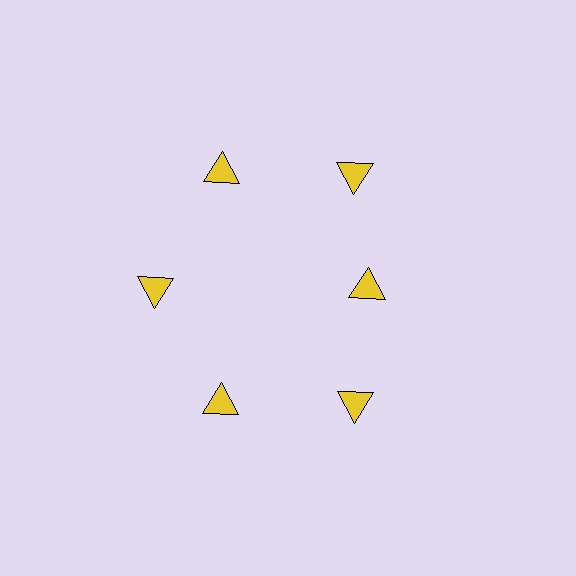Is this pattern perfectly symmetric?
No. The 6 yellow triangles are arranged in a ring, but one element near the 3 o'clock position is pulled inward toward the center, breaking the 6-fold rotational symmetry.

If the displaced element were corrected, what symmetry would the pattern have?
It would have 6-fold rotational symmetry — the pattern would map onto itself every 60 degrees.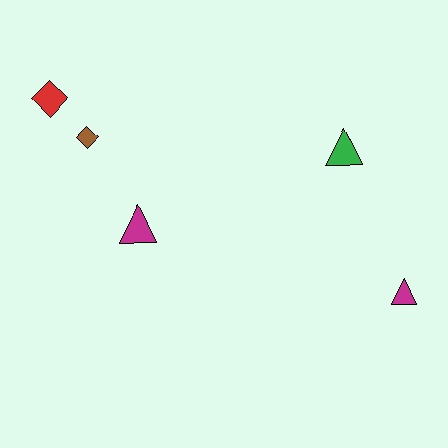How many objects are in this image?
There are 5 objects.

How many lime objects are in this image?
There are no lime objects.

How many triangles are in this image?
There are 3 triangles.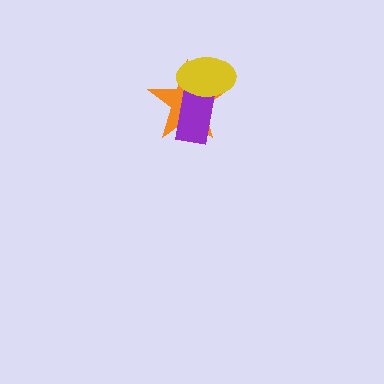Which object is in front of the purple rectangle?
The yellow ellipse is in front of the purple rectangle.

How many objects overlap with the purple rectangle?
2 objects overlap with the purple rectangle.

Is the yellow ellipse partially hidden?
No, no other shape covers it.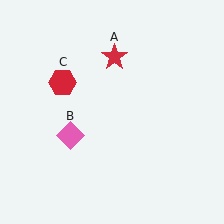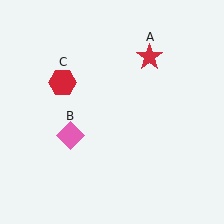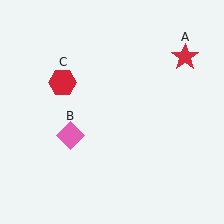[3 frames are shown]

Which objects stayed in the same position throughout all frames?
Pink diamond (object B) and red hexagon (object C) remained stationary.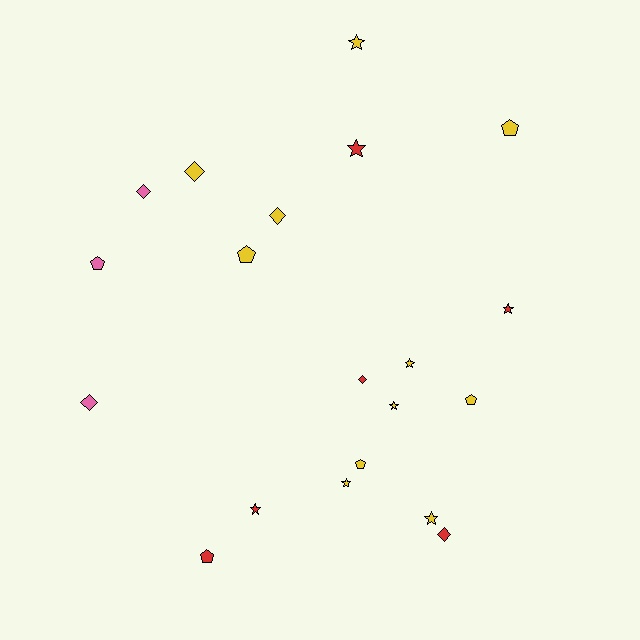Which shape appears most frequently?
Star, with 8 objects.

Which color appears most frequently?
Yellow, with 11 objects.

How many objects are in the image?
There are 20 objects.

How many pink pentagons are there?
There is 1 pink pentagon.